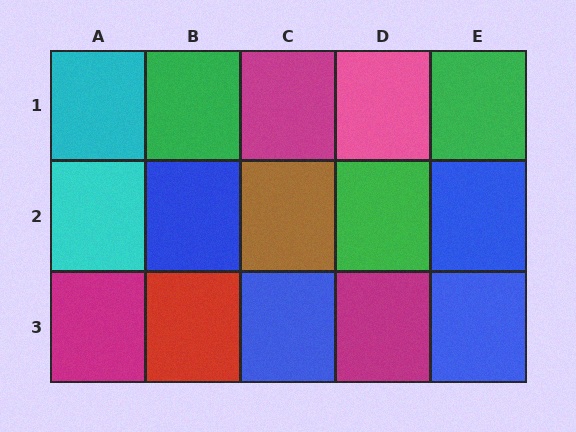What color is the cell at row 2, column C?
Brown.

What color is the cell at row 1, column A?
Cyan.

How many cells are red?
1 cell is red.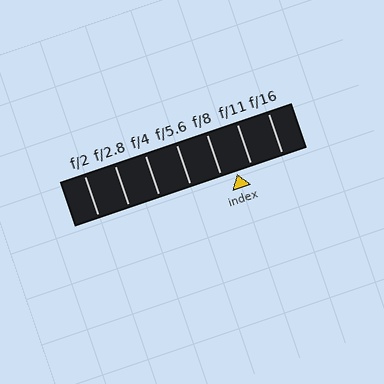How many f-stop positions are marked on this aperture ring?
There are 7 f-stop positions marked.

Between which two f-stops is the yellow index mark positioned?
The index mark is between f/8 and f/11.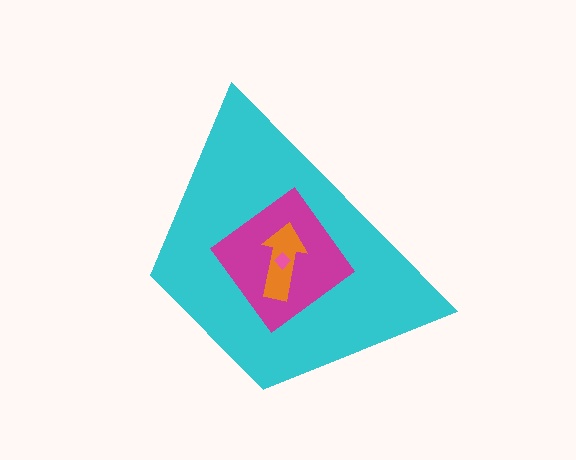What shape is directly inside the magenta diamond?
The orange arrow.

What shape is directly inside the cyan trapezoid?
The magenta diamond.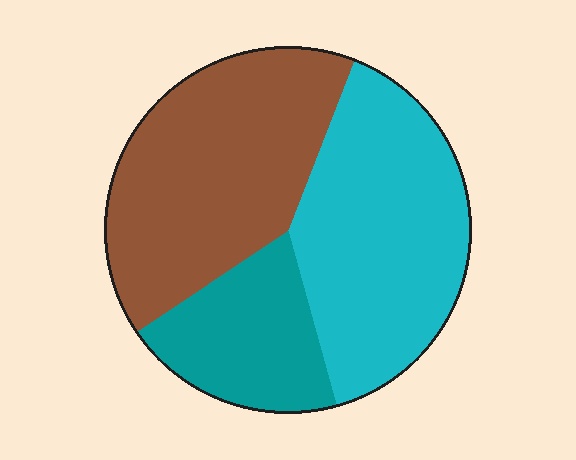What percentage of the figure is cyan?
Cyan covers 40% of the figure.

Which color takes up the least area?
Teal, at roughly 20%.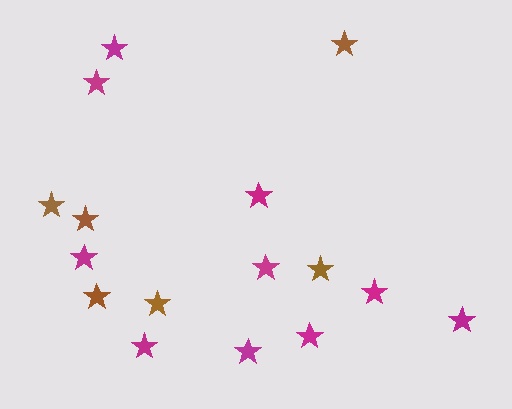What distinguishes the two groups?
There are 2 groups: one group of magenta stars (10) and one group of brown stars (6).